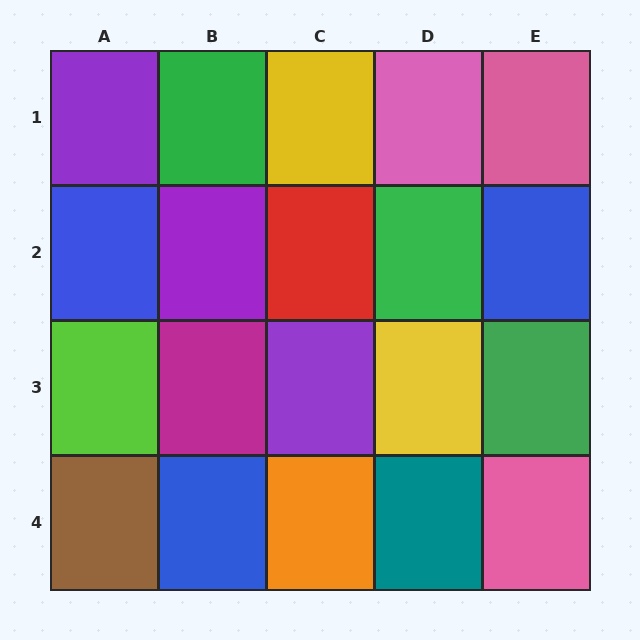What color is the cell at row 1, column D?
Pink.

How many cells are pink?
3 cells are pink.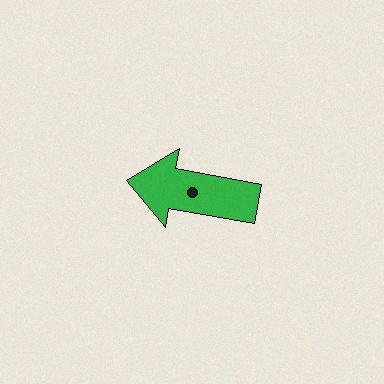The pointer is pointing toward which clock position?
Roughly 9 o'clock.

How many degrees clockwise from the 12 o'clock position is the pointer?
Approximately 280 degrees.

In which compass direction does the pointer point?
West.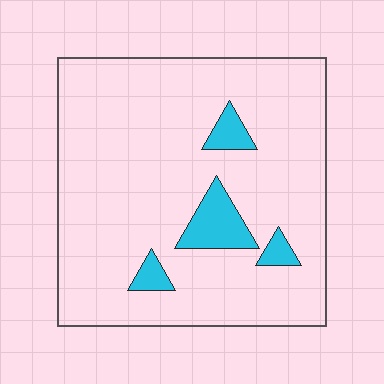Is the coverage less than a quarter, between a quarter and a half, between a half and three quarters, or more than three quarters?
Less than a quarter.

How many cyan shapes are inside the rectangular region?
4.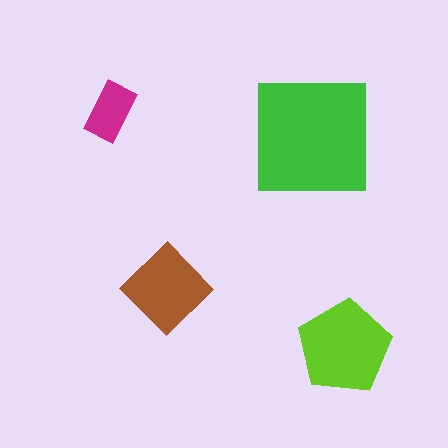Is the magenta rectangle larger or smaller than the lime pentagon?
Smaller.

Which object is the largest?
The green square.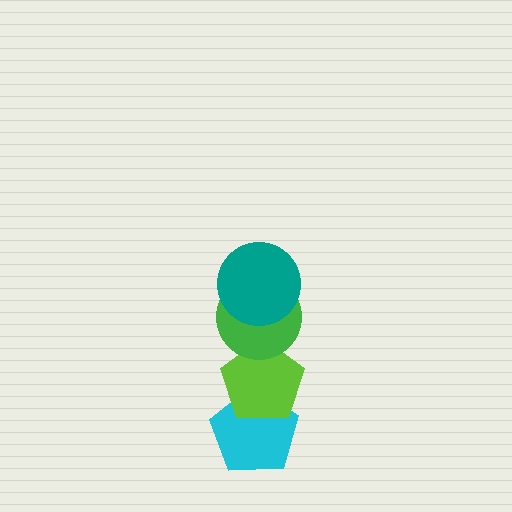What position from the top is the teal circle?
The teal circle is 1st from the top.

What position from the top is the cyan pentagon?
The cyan pentagon is 4th from the top.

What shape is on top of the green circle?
The teal circle is on top of the green circle.